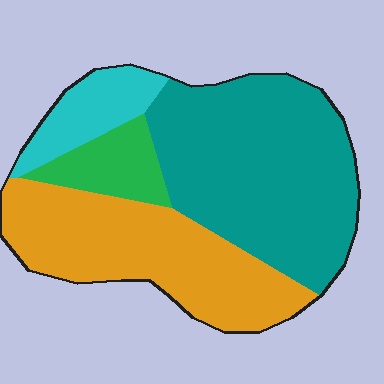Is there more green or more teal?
Teal.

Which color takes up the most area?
Teal, at roughly 45%.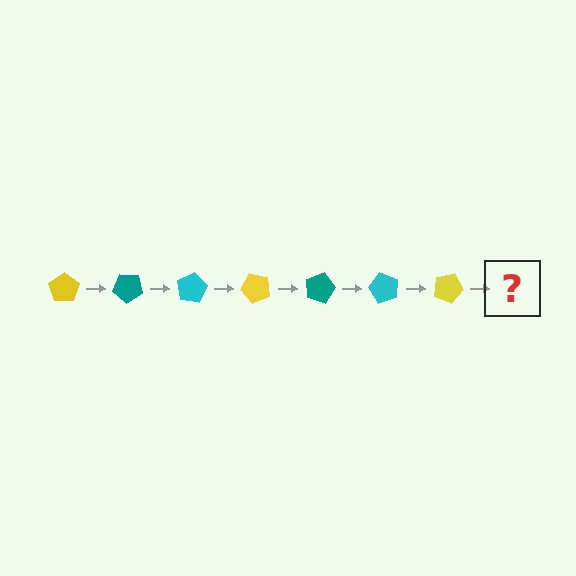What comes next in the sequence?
The next element should be a teal pentagon, rotated 280 degrees from the start.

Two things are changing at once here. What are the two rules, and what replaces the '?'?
The two rules are that it rotates 40 degrees each step and the color cycles through yellow, teal, and cyan. The '?' should be a teal pentagon, rotated 280 degrees from the start.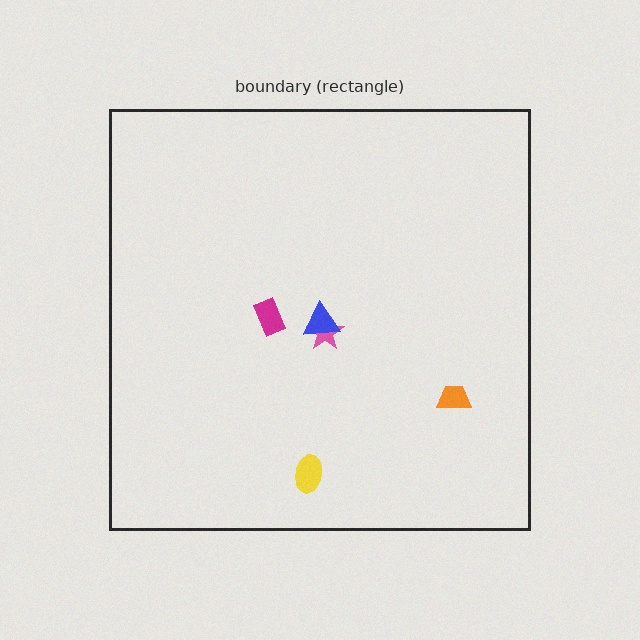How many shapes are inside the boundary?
5 inside, 0 outside.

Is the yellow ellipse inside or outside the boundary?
Inside.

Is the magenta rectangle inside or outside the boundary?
Inside.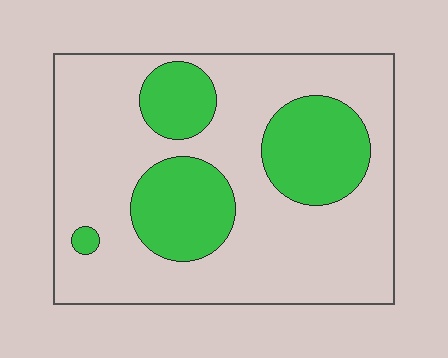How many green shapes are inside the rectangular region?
4.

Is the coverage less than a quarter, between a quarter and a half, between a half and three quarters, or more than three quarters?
Between a quarter and a half.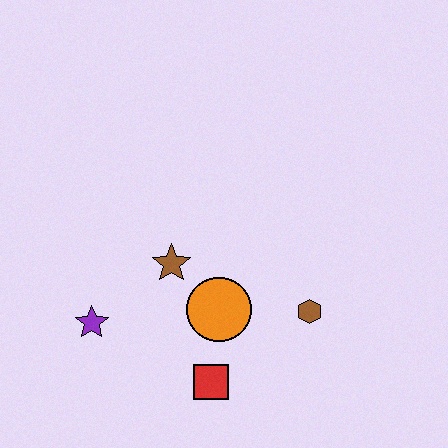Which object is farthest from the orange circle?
The purple star is farthest from the orange circle.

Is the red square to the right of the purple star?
Yes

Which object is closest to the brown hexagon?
The orange circle is closest to the brown hexagon.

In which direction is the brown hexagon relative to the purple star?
The brown hexagon is to the right of the purple star.